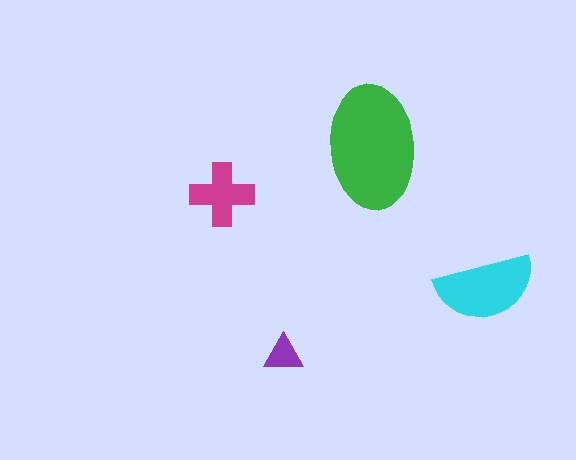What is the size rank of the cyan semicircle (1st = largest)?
2nd.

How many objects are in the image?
There are 4 objects in the image.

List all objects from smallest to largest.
The purple triangle, the magenta cross, the cyan semicircle, the green ellipse.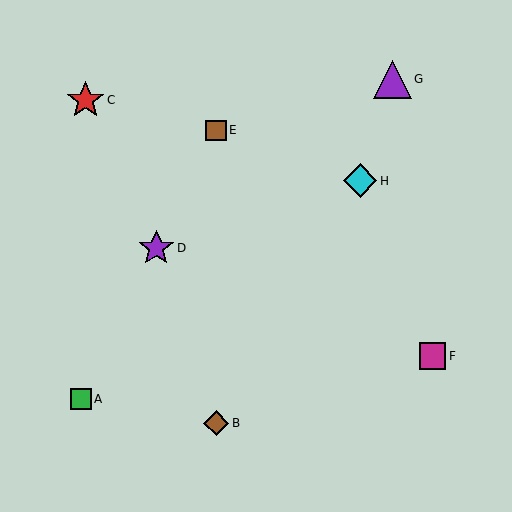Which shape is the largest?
The red star (labeled C) is the largest.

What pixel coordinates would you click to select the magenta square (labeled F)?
Click at (432, 356) to select the magenta square F.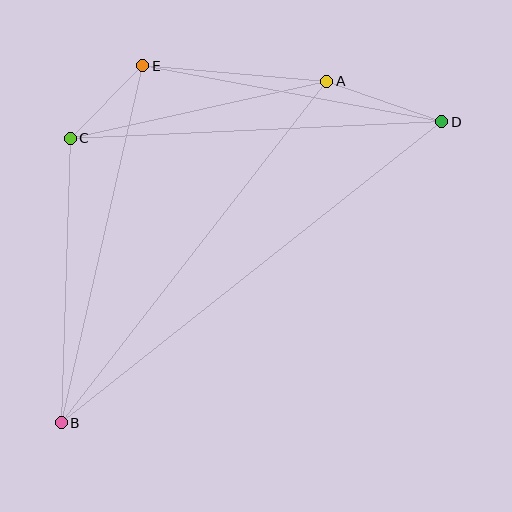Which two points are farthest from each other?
Points B and D are farthest from each other.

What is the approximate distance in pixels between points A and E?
The distance between A and E is approximately 185 pixels.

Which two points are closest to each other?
Points C and E are closest to each other.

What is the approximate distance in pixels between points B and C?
The distance between B and C is approximately 285 pixels.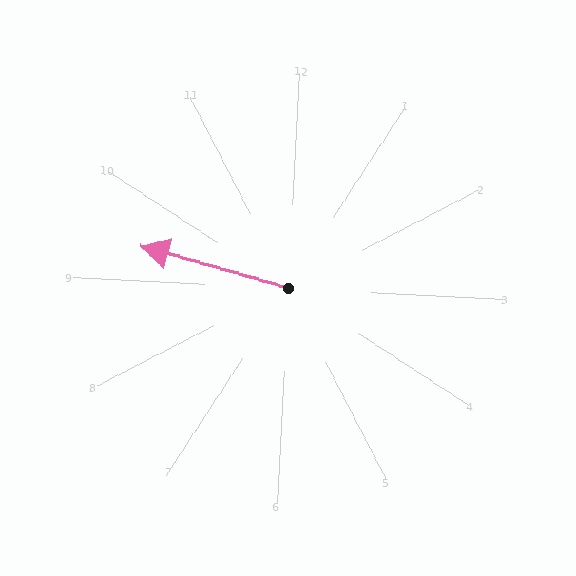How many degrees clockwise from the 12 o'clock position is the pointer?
Approximately 283 degrees.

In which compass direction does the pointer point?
West.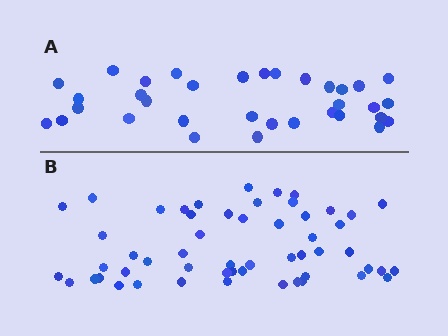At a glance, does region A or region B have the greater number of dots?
Region B (the bottom region) has more dots.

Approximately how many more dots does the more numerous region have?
Region B has approximately 20 more dots than region A.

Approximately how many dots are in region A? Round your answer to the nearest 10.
About 30 dots. (The exact count is 34, which rounds to 30.)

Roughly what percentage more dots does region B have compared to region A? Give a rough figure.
About 60% more.